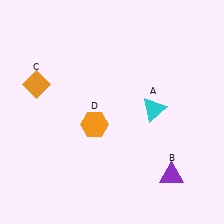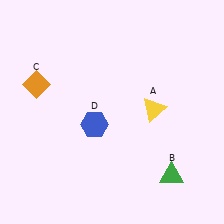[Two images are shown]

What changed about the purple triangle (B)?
In Image 1, B is purple. In Image 2, it changed to green.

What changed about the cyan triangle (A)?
In Image 1, A is cyan. In Image 2, it changed to yellow.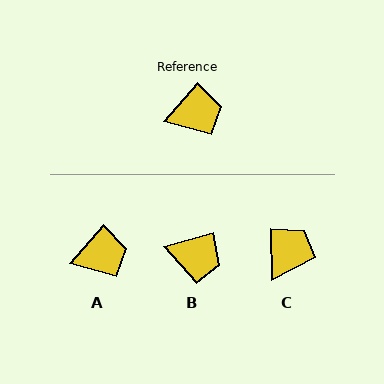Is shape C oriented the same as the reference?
No, it is off by about 42 degrees.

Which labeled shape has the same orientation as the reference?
A.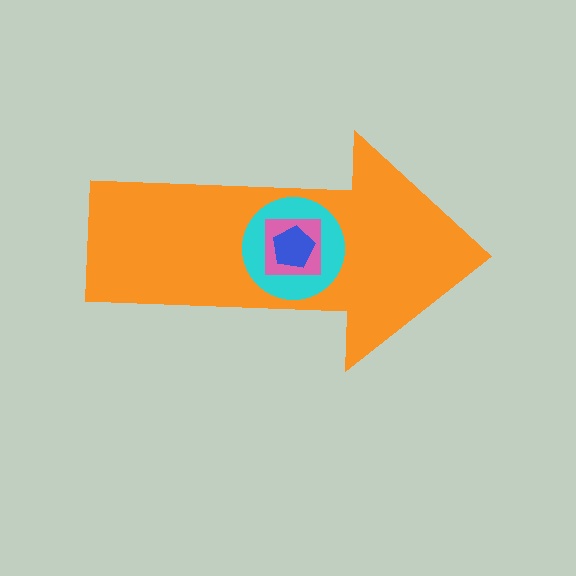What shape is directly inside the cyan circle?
The pink square.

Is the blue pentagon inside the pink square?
Yes.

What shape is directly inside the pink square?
The blue pentagon.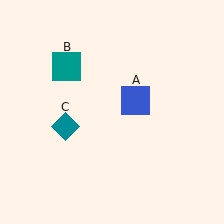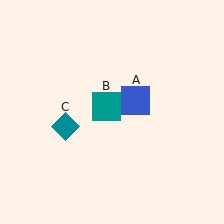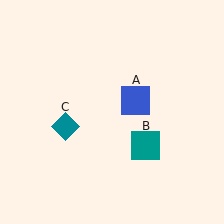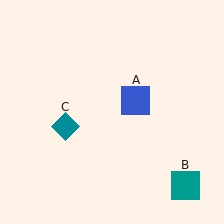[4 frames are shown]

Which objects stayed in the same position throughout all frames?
Blue square (object A) and teal diamond (object C) remained stationary.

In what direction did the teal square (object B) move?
The teal square (object B) moved down and to the right.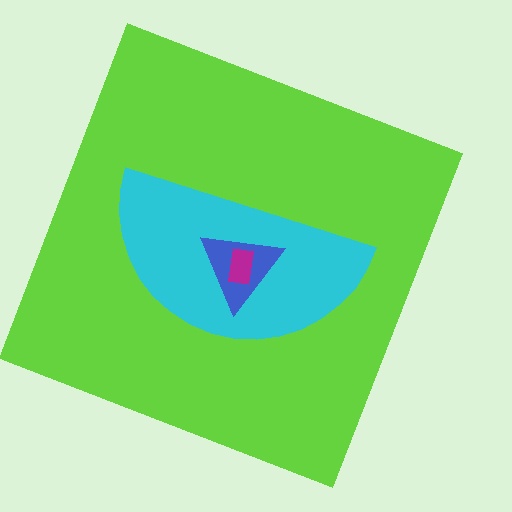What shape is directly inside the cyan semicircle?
The blue triangle.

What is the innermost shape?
The magenta rectangle.